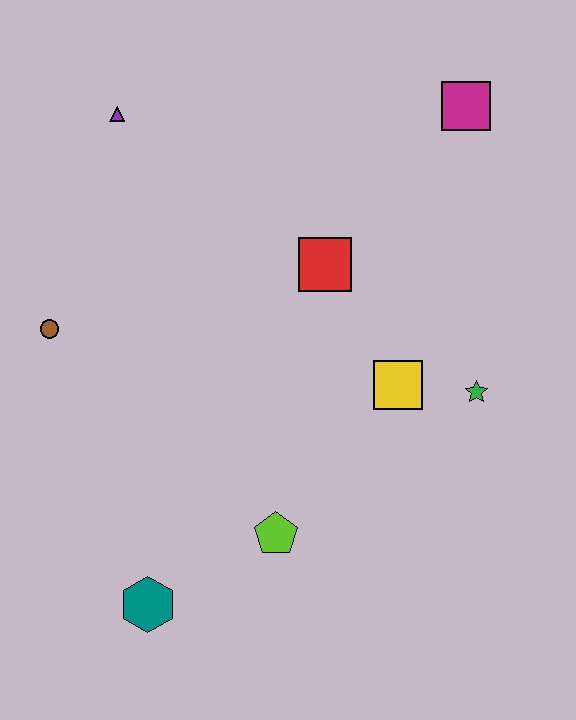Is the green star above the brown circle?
No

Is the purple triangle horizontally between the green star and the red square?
No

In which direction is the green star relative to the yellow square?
The green star is to the right of the yellow square.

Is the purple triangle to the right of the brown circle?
Yes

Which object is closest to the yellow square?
The green star is closest to the yellow square.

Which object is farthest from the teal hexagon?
The magenta square is farthest from the teal hexagon.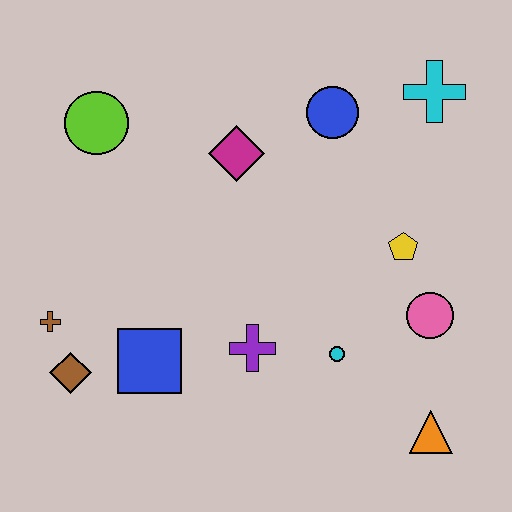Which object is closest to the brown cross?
The brown diamond is closest to the brown cross.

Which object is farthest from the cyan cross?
The brown diamond is farthest from the cyan cross.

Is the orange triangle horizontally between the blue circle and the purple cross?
No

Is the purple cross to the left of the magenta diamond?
No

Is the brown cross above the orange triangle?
Yes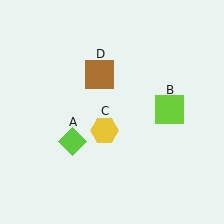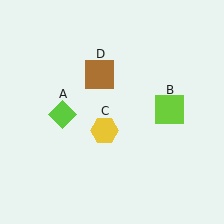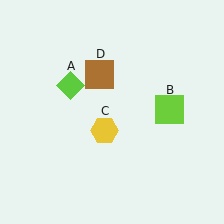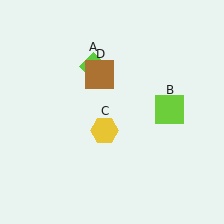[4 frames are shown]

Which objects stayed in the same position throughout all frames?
Lime square (object B) and yellow hexagon (object C) and brown square (object D) remained stationary.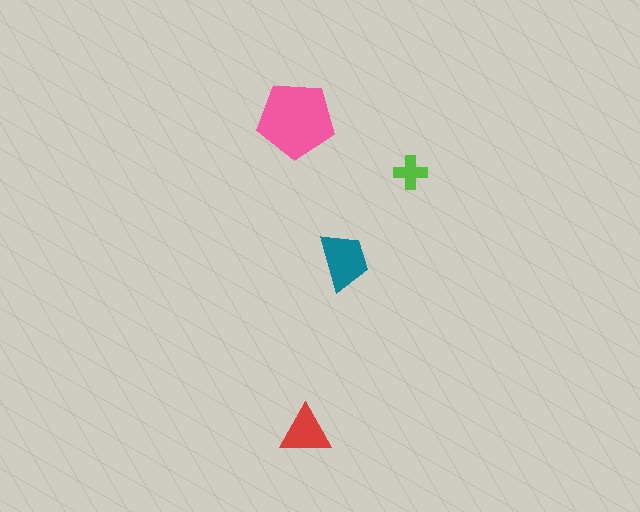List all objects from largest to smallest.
The pink pentagon, the teal trapezoid, the red triangle, the lime cross.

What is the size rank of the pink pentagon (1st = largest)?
1st.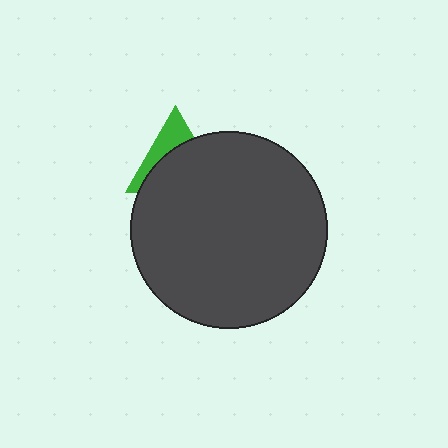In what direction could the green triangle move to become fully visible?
The green triangle could move up. That would shift it out from behind the dark gray circle entirely.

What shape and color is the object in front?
The object in front is a dark gray circle.